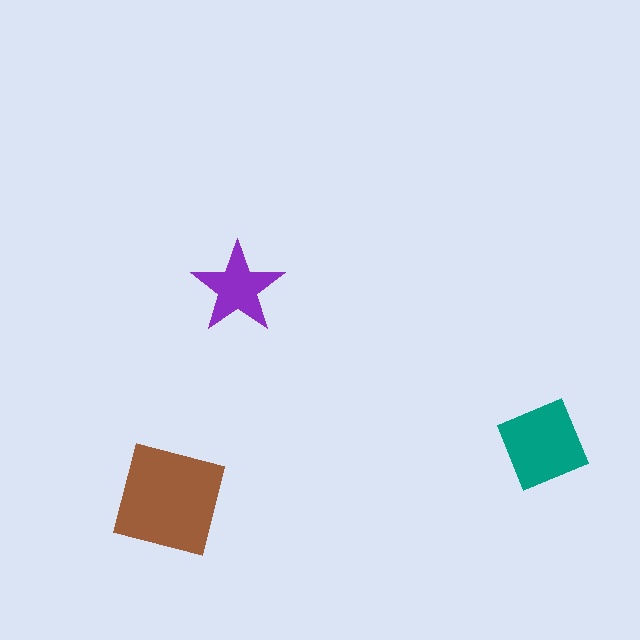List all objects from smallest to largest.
The purple star, the teal diamond, the brown square.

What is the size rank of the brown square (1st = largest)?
1st.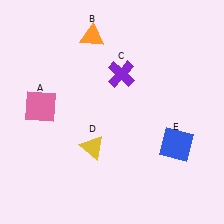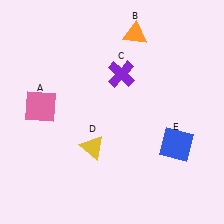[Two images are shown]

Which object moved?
The orange triangle (B) moved right.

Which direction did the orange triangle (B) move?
The orange triangle (B) moved right.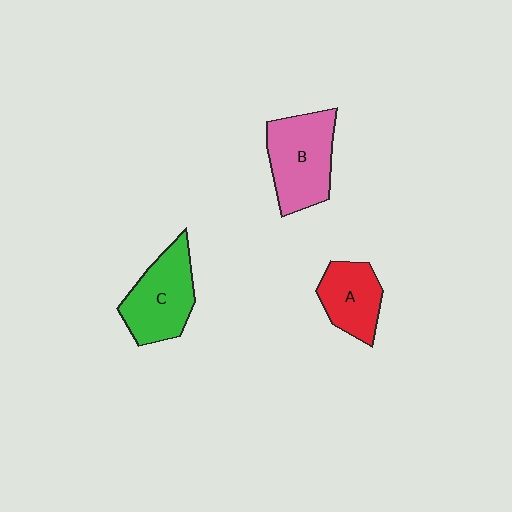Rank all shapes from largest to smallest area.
From largest to smallest: B (pink), C (green), A (red).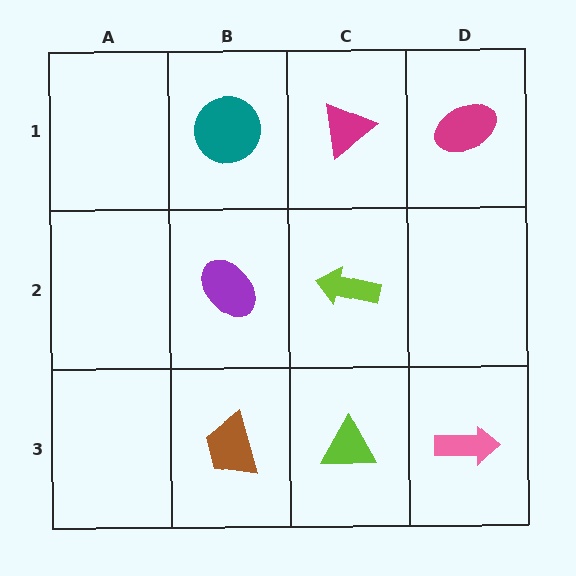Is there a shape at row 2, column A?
No, that cell is empty.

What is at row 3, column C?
A lime triangle.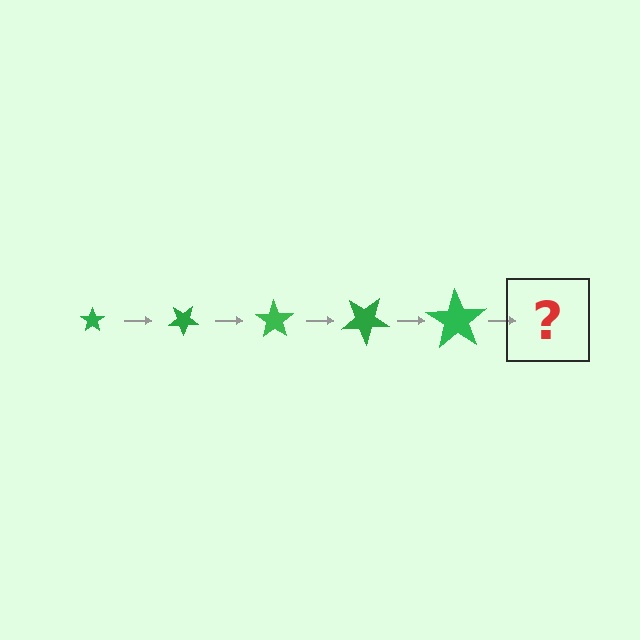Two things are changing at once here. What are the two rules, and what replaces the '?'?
The two rules are that the star grows larger each step and it rotates 35 degrees each step. The '?' should be a star, larger than the previous one and rotated 175 degrees from the start.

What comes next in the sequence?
The next element should be a star, larger than the previous one and rotated 175 degrees from the start.